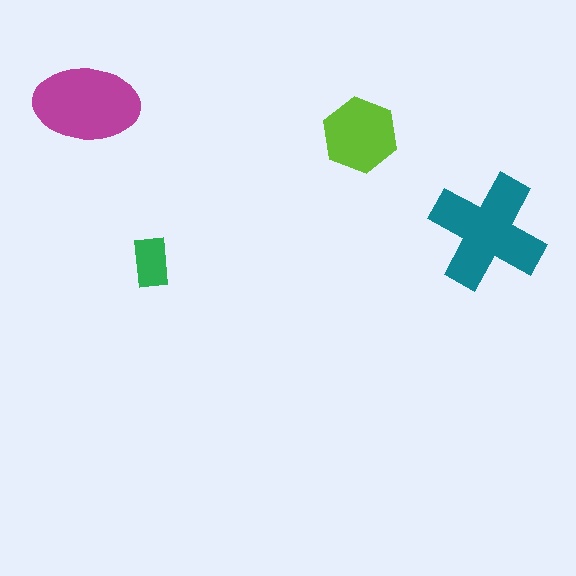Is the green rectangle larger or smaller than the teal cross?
Smaller.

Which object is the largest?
The teal cross.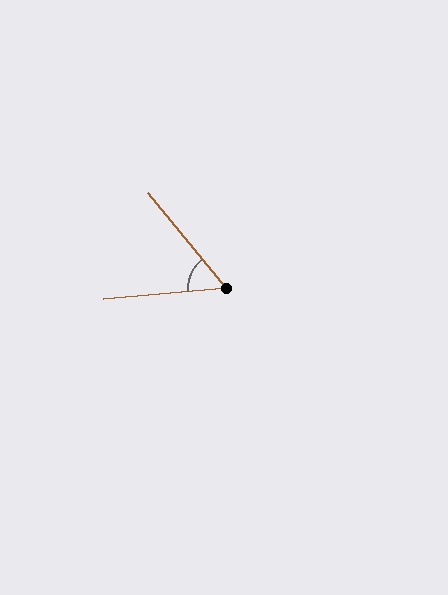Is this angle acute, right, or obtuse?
It is acute.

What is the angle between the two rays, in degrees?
Approximately 56 degrees.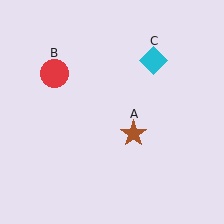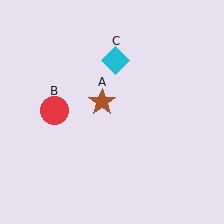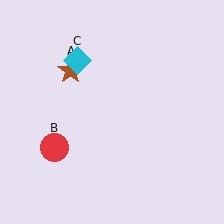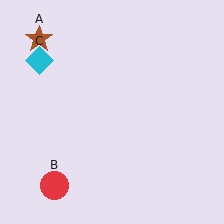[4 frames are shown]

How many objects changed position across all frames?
3 objects changed position: brown star (object A), red circle (object B), cyan diamond (object C).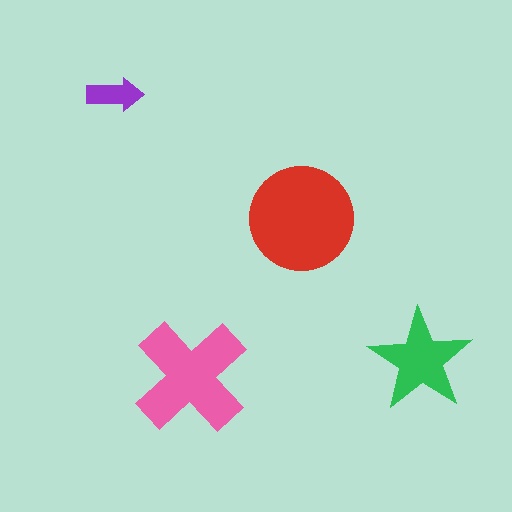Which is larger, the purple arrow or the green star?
The green star.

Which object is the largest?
The red circle.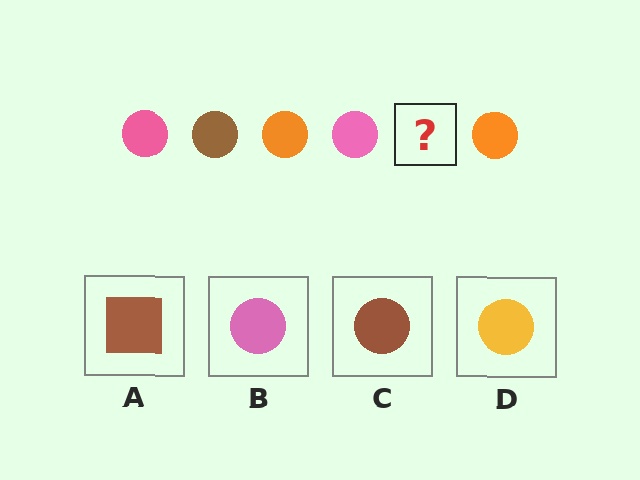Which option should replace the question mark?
Option C.